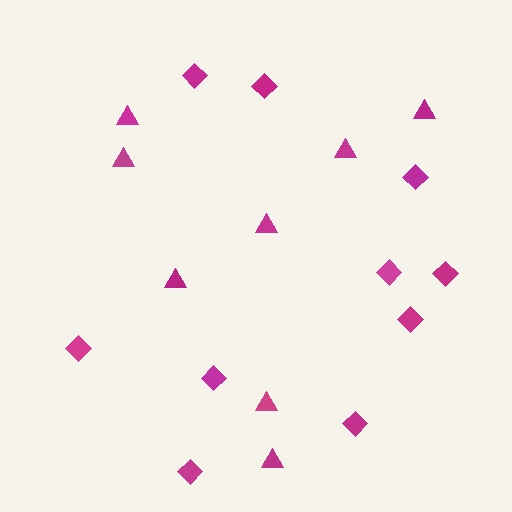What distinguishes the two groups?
There are 2 groups: one group of diamonds (10) and one group of triangles (8).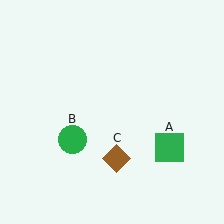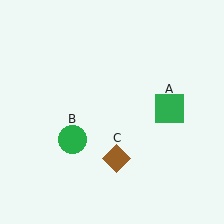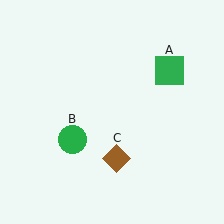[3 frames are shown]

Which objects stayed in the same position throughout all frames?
Green circle (object B) and brown diamond (object C) remained stationary.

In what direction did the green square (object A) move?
The green square (object A) moved up.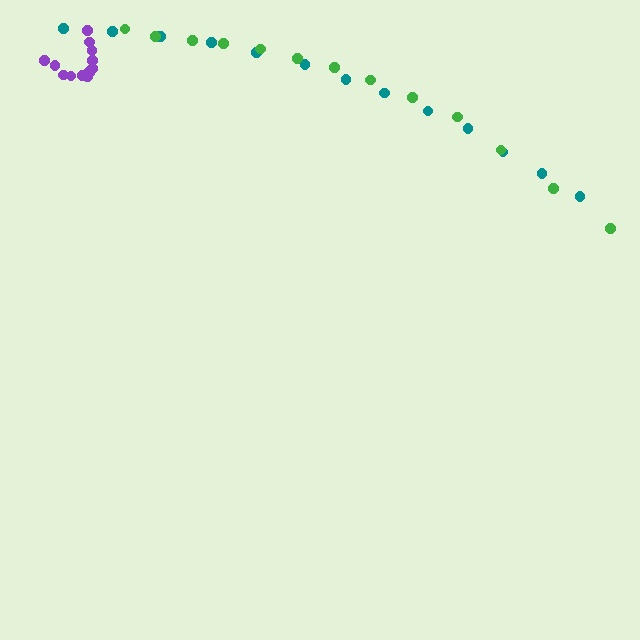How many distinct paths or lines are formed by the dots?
There are 3 distinct paths.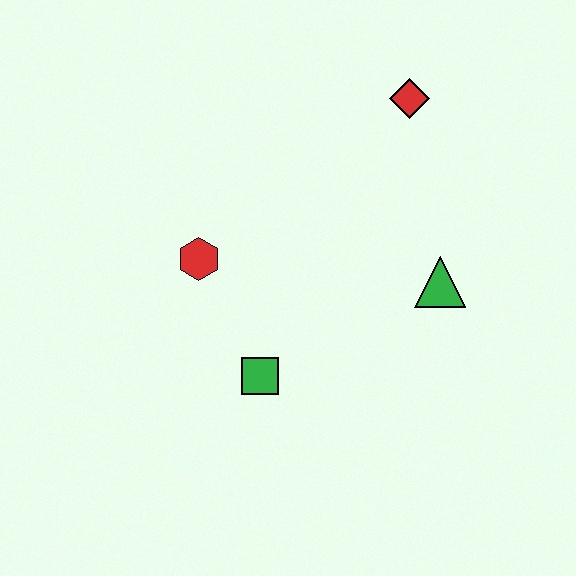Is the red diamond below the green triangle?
No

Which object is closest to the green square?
The red hexagon is closest to the green square.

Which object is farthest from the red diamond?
The green square is farthest from the red diamond.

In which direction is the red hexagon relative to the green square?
The red hexagon is above the green square.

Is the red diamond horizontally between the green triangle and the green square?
Yes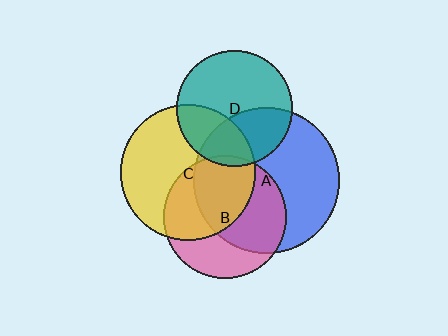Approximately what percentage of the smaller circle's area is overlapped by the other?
Approximately 30%.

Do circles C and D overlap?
Yes.